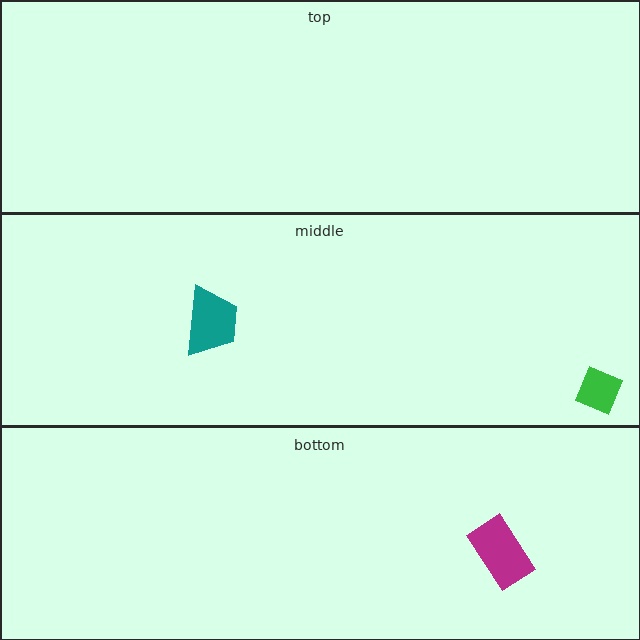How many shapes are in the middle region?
2.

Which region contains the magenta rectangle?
The bottom region.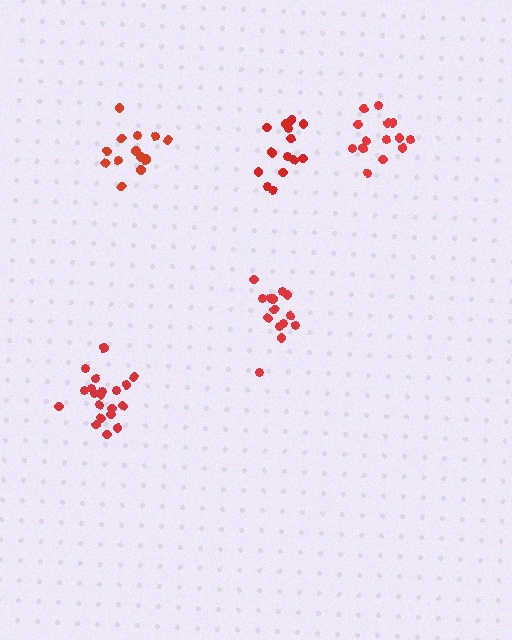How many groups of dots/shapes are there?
There are 5 groups.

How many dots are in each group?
Group 1: 14 dots, Group 2: 14 dots, Group 3: 14 dots, Group 4: 14 dots, Group 5: 20 dots (76 total).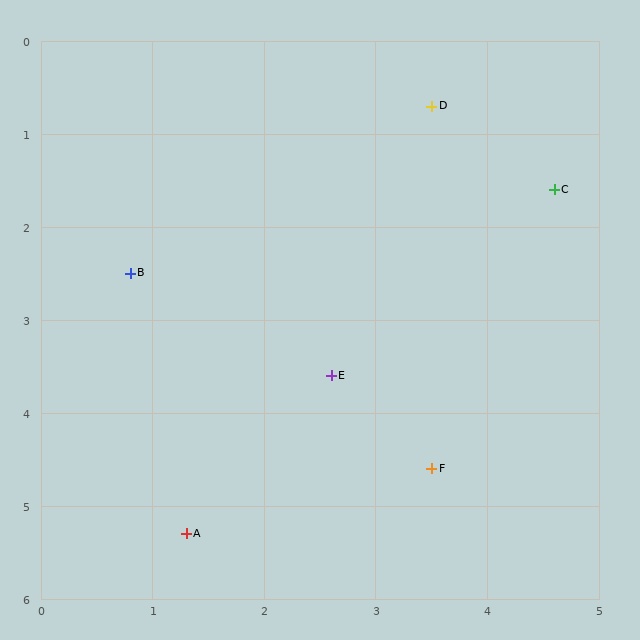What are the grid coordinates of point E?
Point E is at approximately (2.6, 3.6).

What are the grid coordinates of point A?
Point A is at approximately (1.3, 5.3).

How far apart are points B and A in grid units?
Points B and A are about 2.8 grid units apart.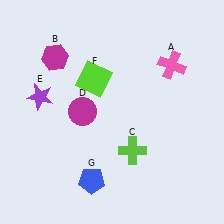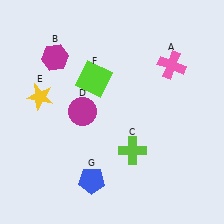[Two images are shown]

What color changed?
The star (E) changed from purple in Image 1 to yellow in Image 2.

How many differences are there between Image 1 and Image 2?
There is 1 difference between the two images.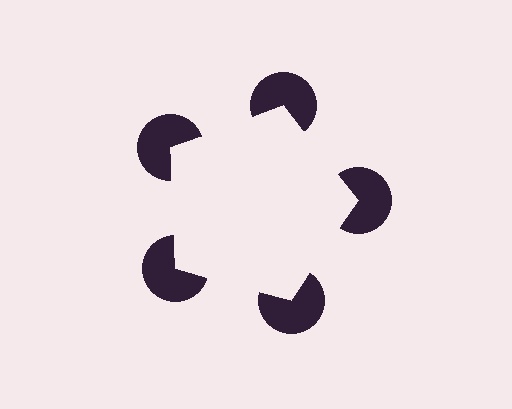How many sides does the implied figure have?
5 sides.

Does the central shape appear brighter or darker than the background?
It typically appears slightly brighter than the background, even though no actual brightness change is drawn.